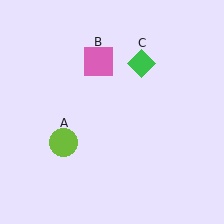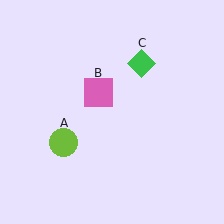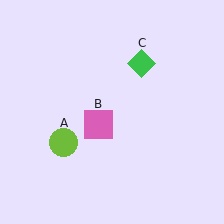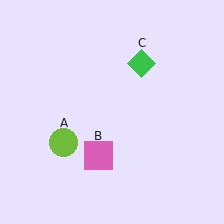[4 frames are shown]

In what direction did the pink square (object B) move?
The pink square (object B) moved down.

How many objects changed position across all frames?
1 object changed position: pink square (object B).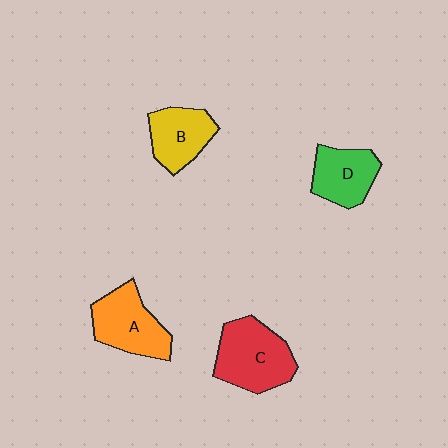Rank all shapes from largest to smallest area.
From largest to smallest: C (red), A (orange), B (yellow), D (green).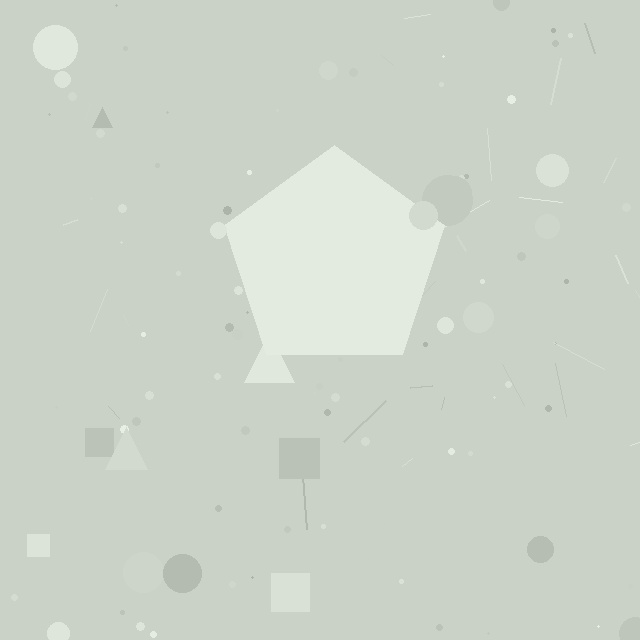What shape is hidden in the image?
A pentagon is hidden in the image.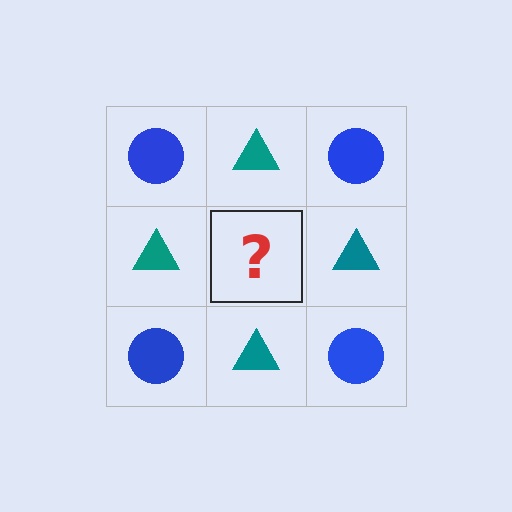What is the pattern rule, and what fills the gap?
The rule is that it alternates blue circle and teal triangle in a checkerboard pattern. The gap should be filled with a blue circle.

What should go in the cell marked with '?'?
The missing cell should contain a blue circle.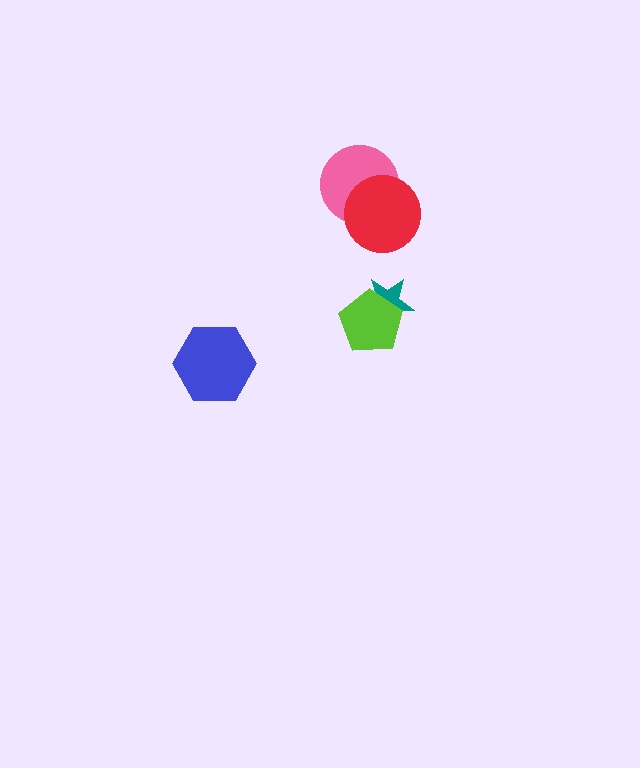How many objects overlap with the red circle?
1 object overlaps with the red circle.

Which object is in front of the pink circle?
The red circle is in front of the pink circle.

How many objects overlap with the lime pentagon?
1 object overlaps with the lime pentagon.